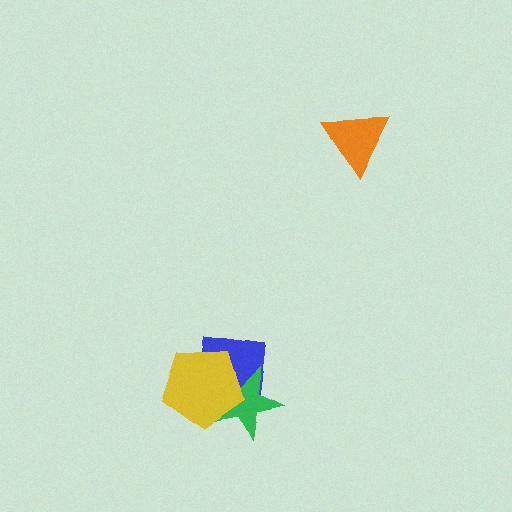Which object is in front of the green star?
The yellow pentagon is in front of the green star.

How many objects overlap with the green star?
2 objects overlap with the green star.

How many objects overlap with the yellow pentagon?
2 objects overlap with the yellow pentagon.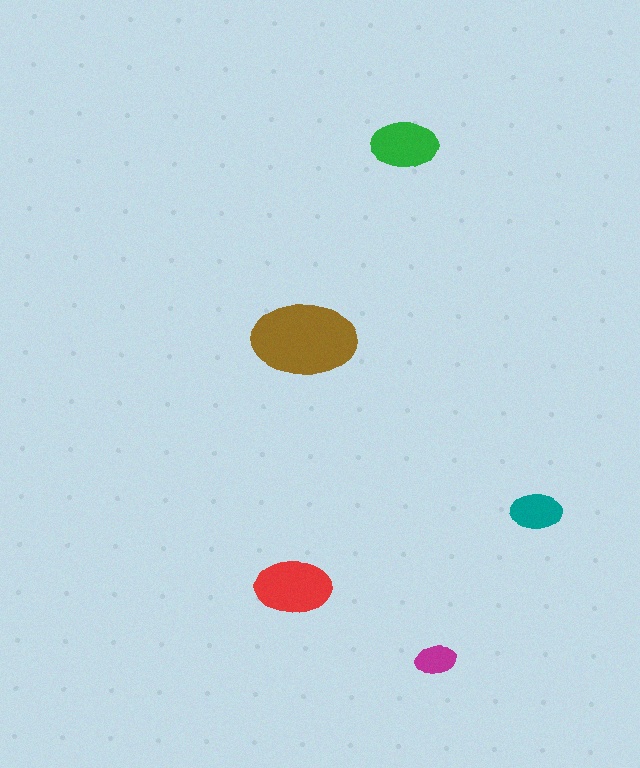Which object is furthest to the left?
The red ellipse is leftmost.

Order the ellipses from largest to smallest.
the brown one, the red one, the green one, the teal one, the magenta one.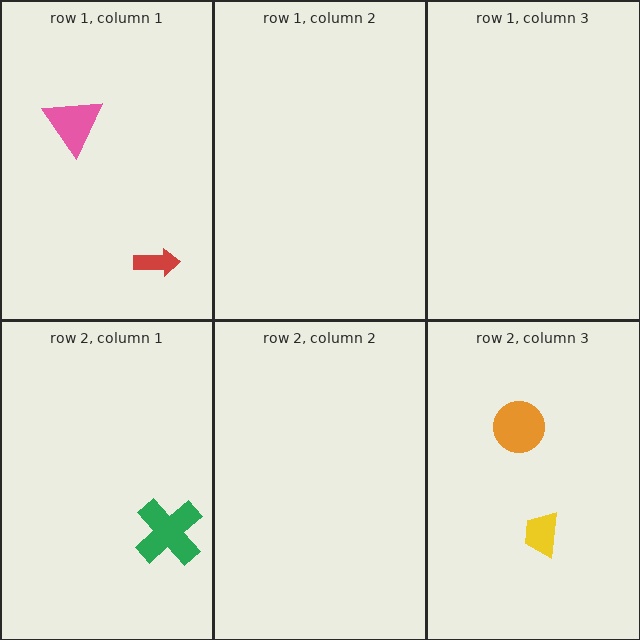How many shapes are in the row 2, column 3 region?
2.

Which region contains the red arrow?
The row 1, column 1 region.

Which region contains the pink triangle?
The row 1, column 1 region.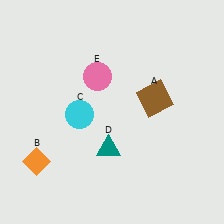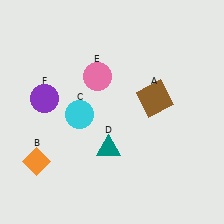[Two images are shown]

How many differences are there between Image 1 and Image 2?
There is 1 difference between the two images.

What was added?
A purple circle (F) was added in Image 2.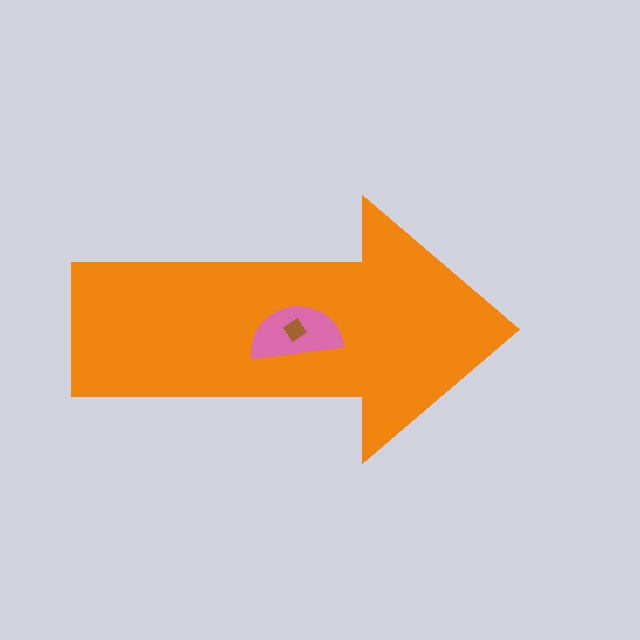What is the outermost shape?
The orange arrow.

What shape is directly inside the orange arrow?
The pink semicircle.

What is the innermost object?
The brown diamond.